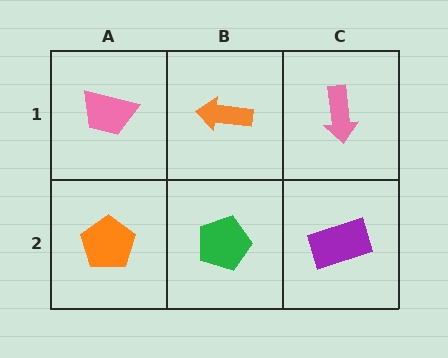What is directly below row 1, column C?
A purple rectangle.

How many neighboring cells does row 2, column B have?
3.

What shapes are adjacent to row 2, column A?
A pink trapezoid (row 1, column A), a green pentagon (row 2, column B).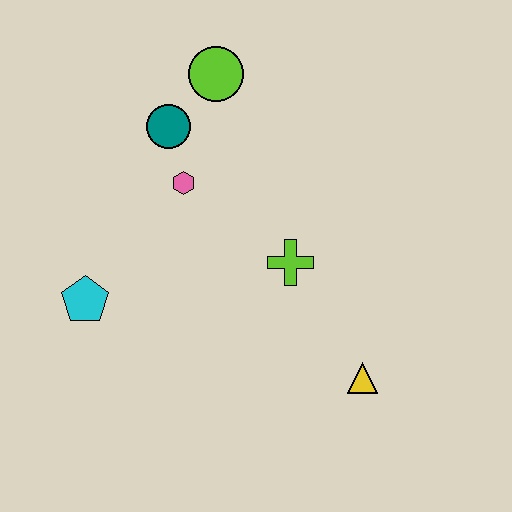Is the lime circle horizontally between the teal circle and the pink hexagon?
No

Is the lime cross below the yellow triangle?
No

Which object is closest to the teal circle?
The pink hexagon is closest to the teal circle.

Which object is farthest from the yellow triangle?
The lime circle is farthest from the yellow triangle.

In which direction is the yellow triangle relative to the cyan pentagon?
The yellow triangle is to the right of the cyan pentagon.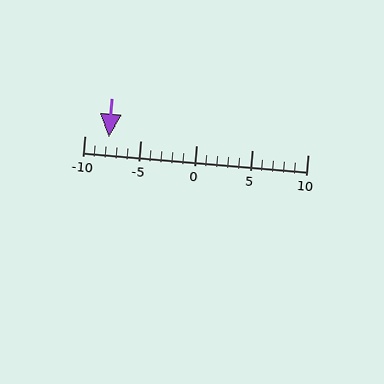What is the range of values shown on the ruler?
The ruler shows values from -10 to 10.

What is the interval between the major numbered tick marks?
The major tick marks are spaced 5 units apart.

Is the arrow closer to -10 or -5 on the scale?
The arrow is closer to -10.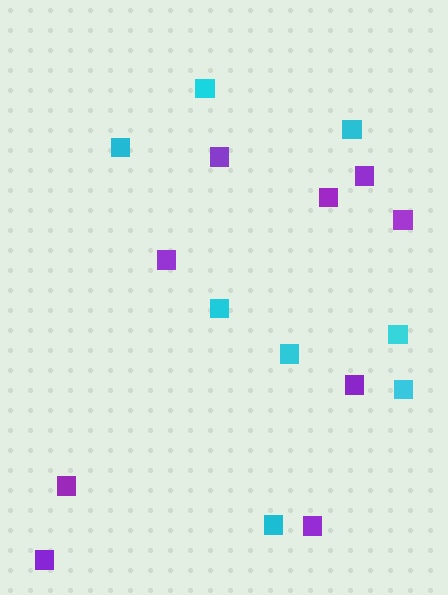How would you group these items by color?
There are 2 groups: one group of purple squares (9) and one group of cyan squares (8).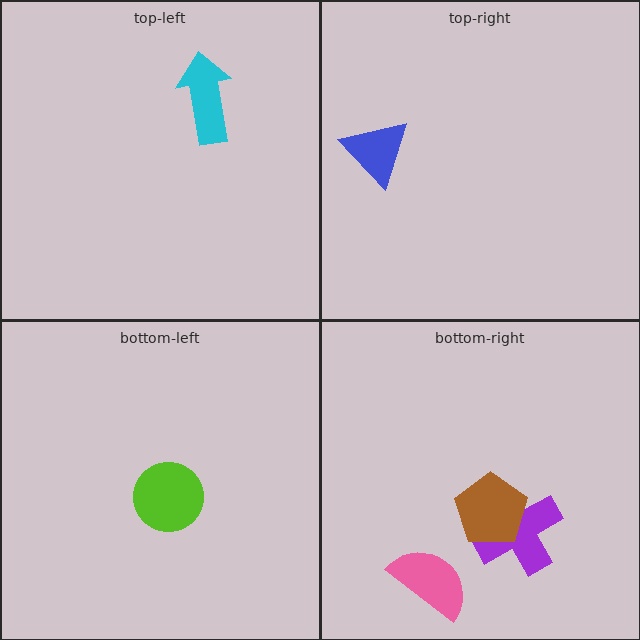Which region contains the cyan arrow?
The top-left region.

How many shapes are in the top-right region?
1.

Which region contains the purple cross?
The bottom-right region.